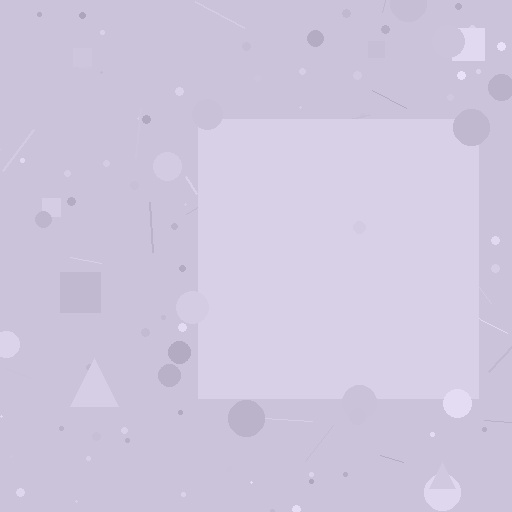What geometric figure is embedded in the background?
A square is embedded in the background.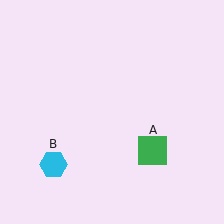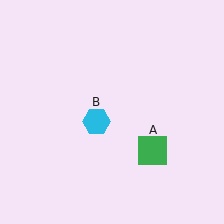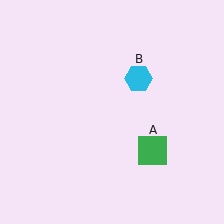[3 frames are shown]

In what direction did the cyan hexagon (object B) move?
The cyan hexagon (object B) moved up and to the right.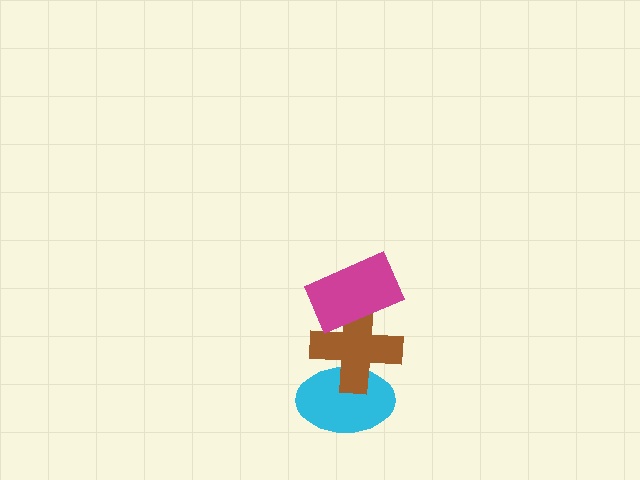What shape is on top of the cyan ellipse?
The brown cross is on top of the cyan ellipse.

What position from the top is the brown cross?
The brown cross is 2nd from the top.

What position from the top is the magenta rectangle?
The magenta rectangle is 1st from the top.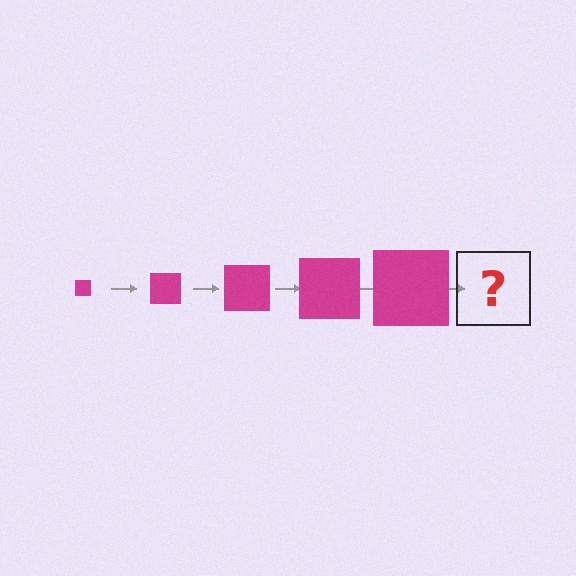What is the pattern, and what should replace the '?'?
The pattern is that the square gets progressively larger each step. The '?' should be a magenta square, larger than the previous one.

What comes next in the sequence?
The next element should be a magenta square, larger than the previous one.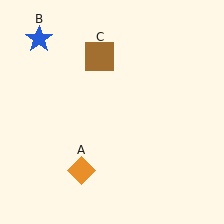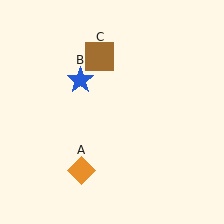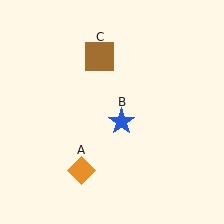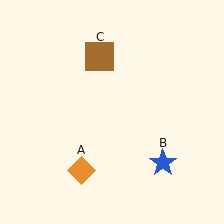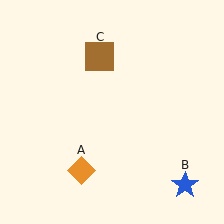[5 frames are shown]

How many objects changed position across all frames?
1 object changed position: blue star (object B).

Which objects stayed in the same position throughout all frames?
Orange diamond (object A) and brown square (object C) remained stationary.